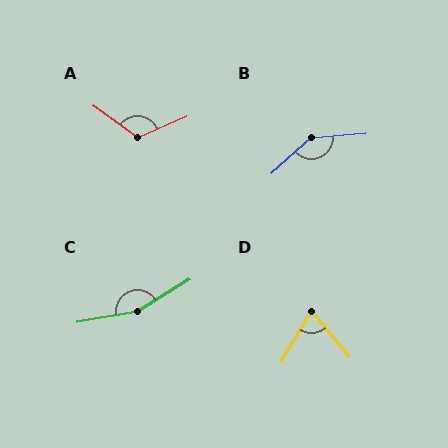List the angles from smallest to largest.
D (71°), A (121°), B (142°), C (159°).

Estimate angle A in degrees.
Approximately 121 degrees.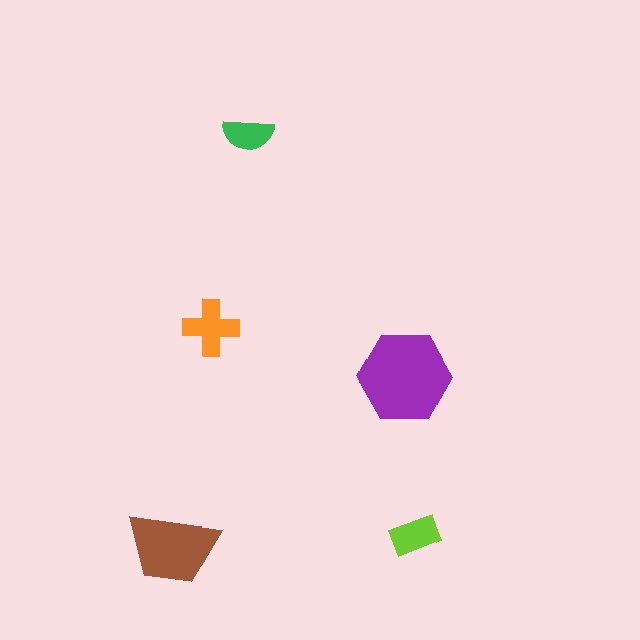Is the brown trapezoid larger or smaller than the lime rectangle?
Larger.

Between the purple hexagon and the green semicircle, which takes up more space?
The purple hexagon.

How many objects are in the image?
There are 5 objects in the image.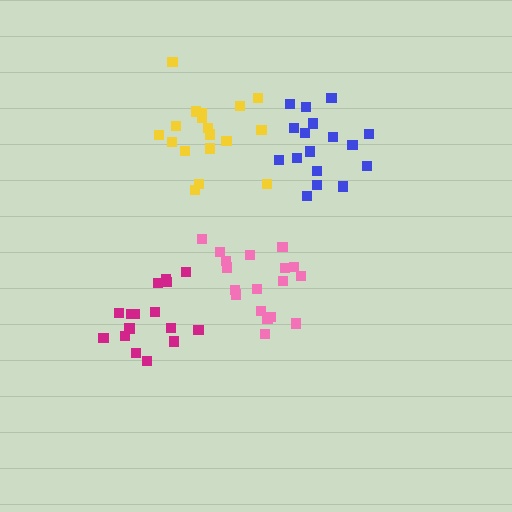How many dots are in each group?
Group 1: 18 dots, Group 2: 16 dots, Group 3: 18 dots, Group 4: 17 dots (69 total).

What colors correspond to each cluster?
The clusters are colored: pink, magenta, yellow, blue.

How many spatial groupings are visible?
There are 4 spatial groupings.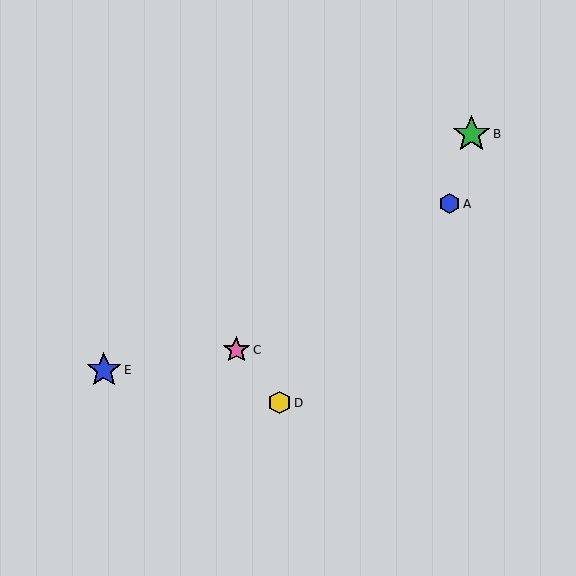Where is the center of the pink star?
The center of the pink star is at (236, 350).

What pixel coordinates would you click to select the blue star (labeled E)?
Click at (104, 370) to select the blue star E.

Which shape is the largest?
The green star (labeled B) is the largest.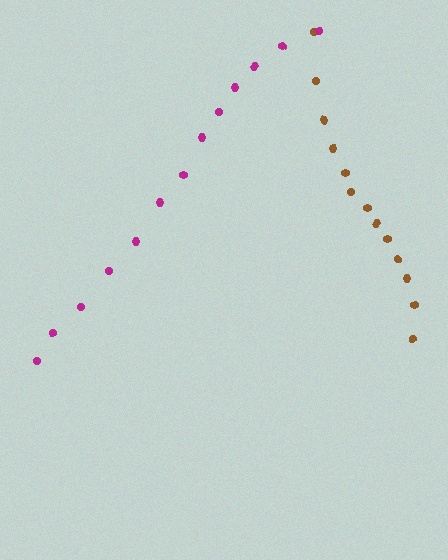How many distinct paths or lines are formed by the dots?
There are 2 distinct paths.